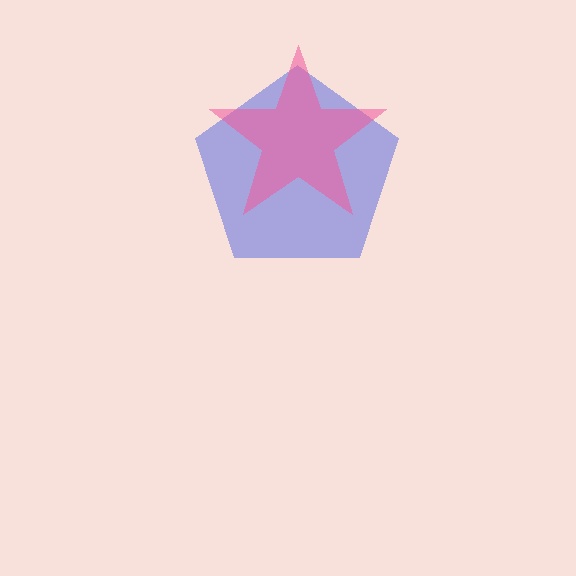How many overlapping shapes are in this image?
There are 2 overlapping shapes in the image.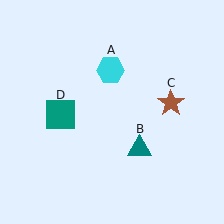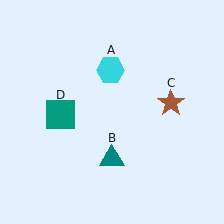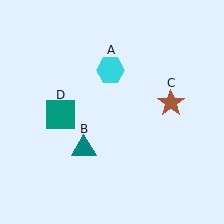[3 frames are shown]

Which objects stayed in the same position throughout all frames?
Cyan hexagon (object A) and brown star (object C) and teal square (object D) remained stationary.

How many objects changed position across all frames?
1 object changed position: teal triangle (object B).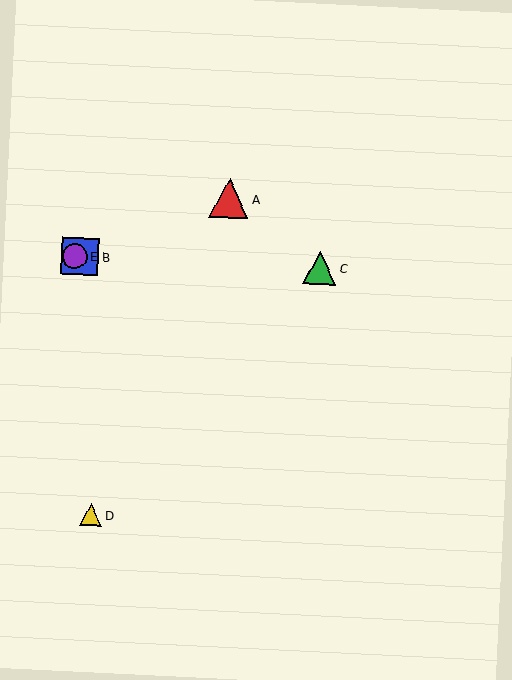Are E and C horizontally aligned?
Yes, both are at y≈256.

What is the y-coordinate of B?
Object B is at y≈257.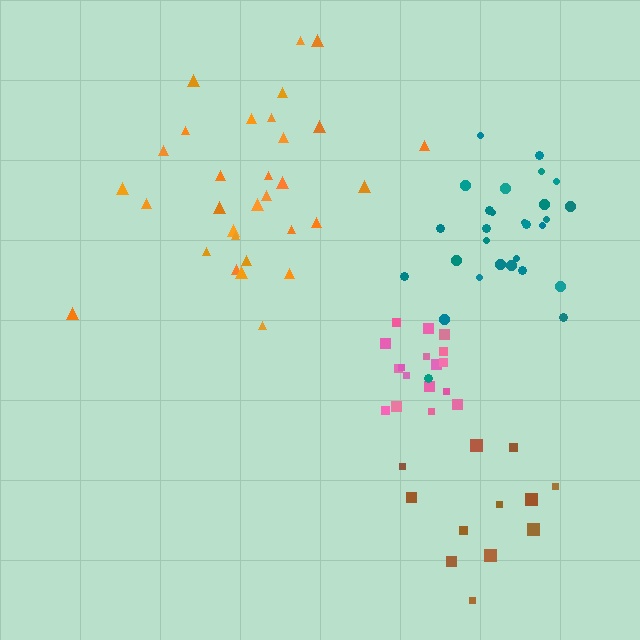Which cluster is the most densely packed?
Pink.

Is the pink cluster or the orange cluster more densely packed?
Pink.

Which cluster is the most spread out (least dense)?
Brown.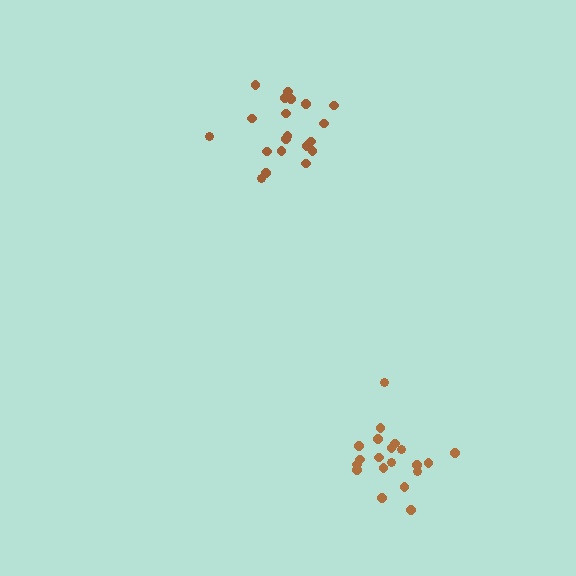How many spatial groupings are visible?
There are 2 spatial groupings.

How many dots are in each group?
Group 1: 20 dots, Group 2: 20 dots (40 total).